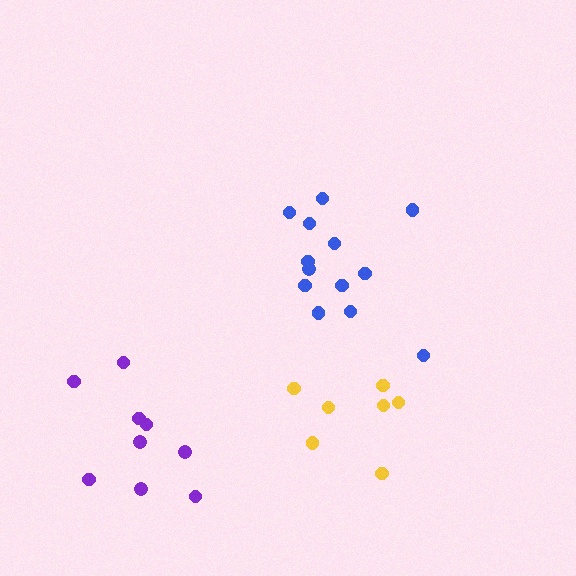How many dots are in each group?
Group 1: 9 dots, Group 2: 13 dots, Group 3: 7 dots (29 total).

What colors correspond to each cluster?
The clusters are colored: purple, blue, yellow.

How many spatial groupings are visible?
There are 3 spatial groupings.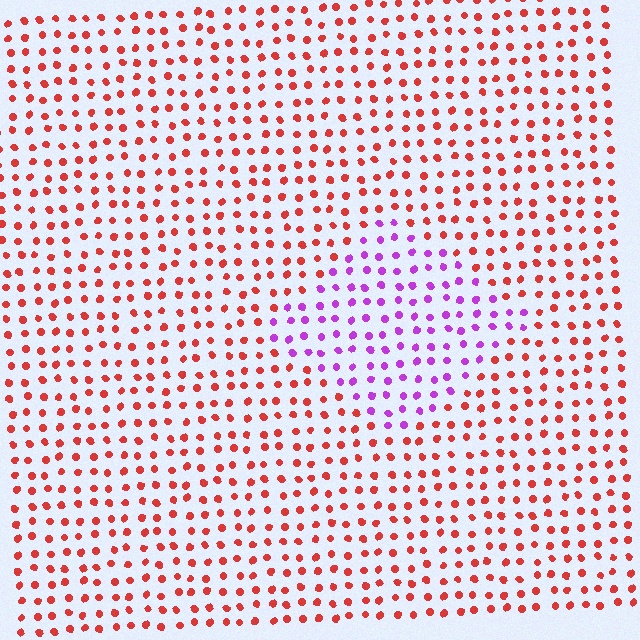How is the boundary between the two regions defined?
The boundary is defined purely by a slight shift in hue (about 69 degrees). Spacing, size, and orientation are identical on both sides.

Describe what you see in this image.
The image is filled with small red elements in a uniform arrangement. A diamond-shaped region is visible where the elements are tinted to a slightly different hue, forming a subtle color boundary.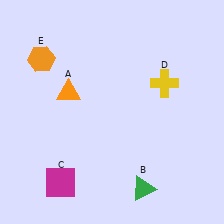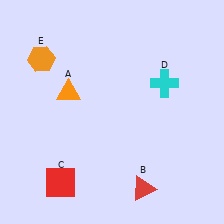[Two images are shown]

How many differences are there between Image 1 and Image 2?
There are 3 differences between the two images.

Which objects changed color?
B changed from green to red. C changed from magenta to red. D changed from yellow to cyan.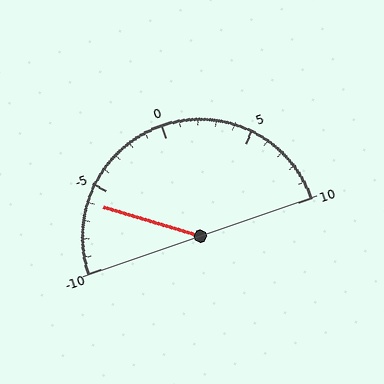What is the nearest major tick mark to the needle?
The nearest major tick mark is -5.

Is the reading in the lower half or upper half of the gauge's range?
The reading is in the lower half of the range (-10 to 10).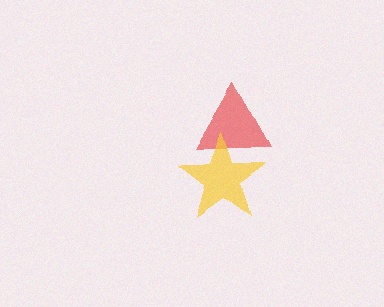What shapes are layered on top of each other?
The layered shapes are: a red triangle, a yellow star.